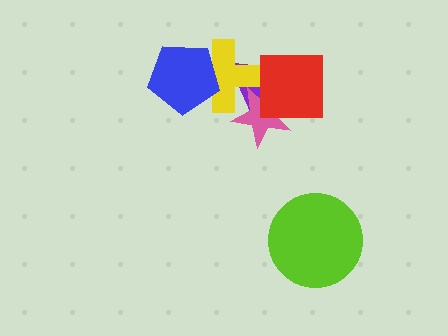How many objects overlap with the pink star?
3 objects overlap with the pink star.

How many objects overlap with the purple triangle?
3 objects overlap with the purple triangle.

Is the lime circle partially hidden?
No, no other shape covers it.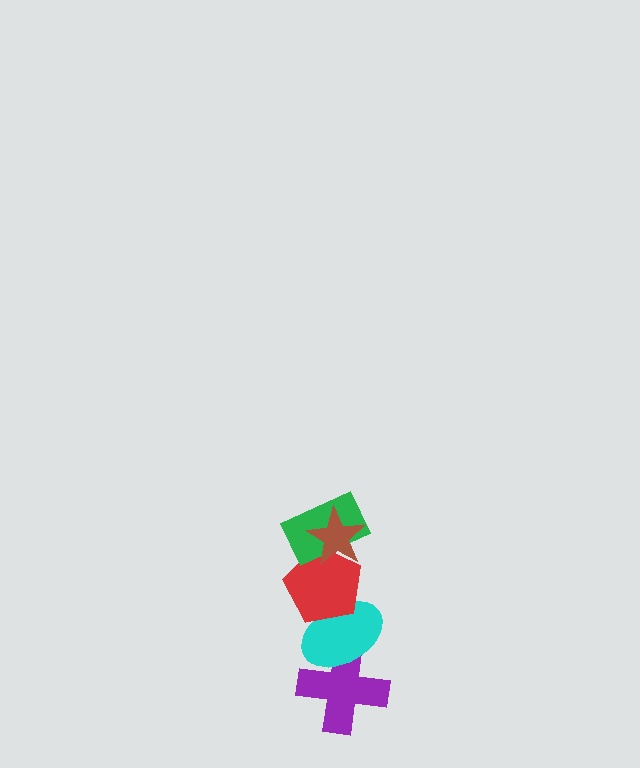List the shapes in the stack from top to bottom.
From top to bottom: the brown star, the green rectangle, the red pentagon, the cyan ellipse, the purple cross.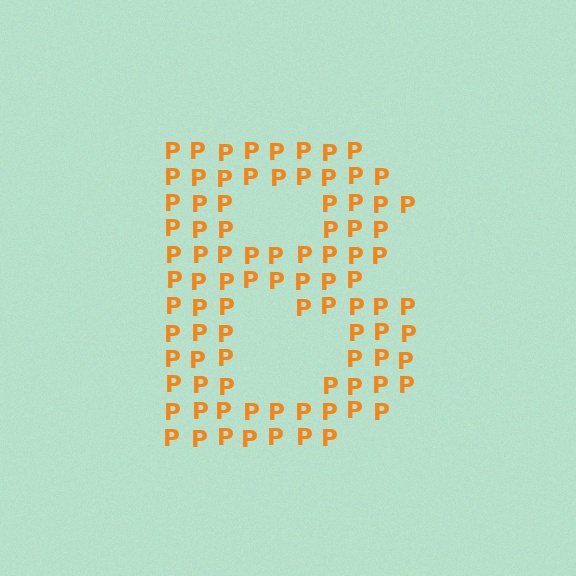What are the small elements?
The small elements are letter P's.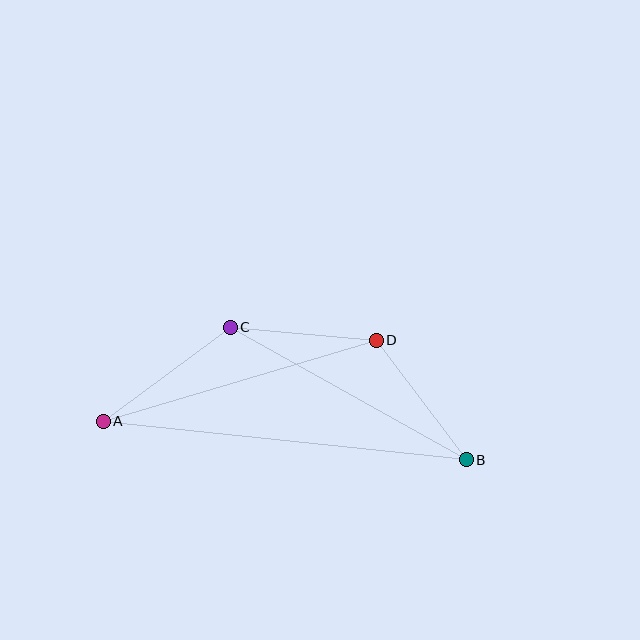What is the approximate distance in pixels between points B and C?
The distance between B and C is approximately 270 pixels.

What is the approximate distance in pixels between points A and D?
The distance between A and D is approximately 284 pixels.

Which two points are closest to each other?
Points C and D are closest to each other.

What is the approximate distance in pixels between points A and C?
The distance between A and C is approximately 158 pixels.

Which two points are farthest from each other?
Points A and B are farthest from each other.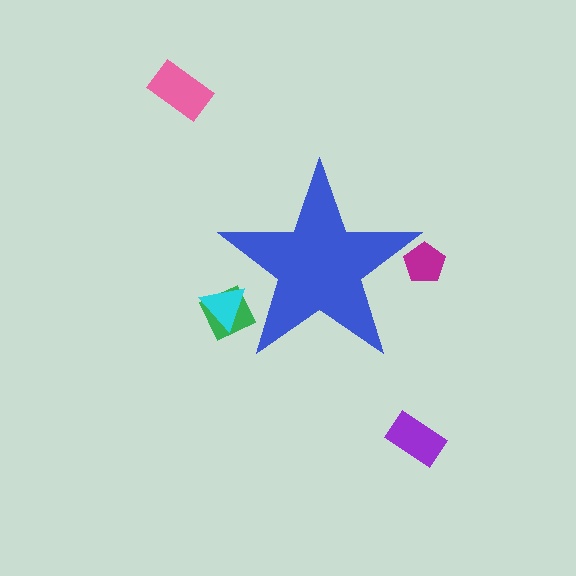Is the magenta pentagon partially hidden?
Yes, the magenta pentagon is partially hidden behind the blue star.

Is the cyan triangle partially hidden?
Yes, the cyan triangle is partially hidden behind the blue star.